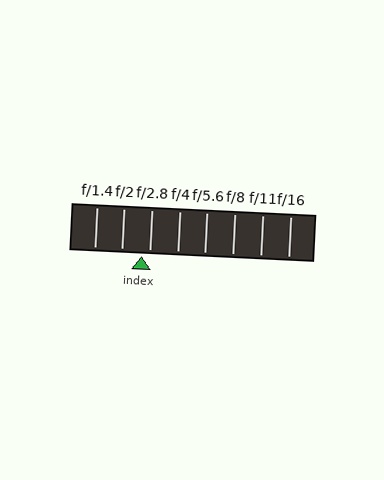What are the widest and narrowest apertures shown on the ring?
The widest aperture shown is f/1.4 and the narrowest is f/16.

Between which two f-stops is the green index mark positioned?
The index mark is between f/2 and f/2.8.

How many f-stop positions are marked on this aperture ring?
There are 8 f-stop positions marked.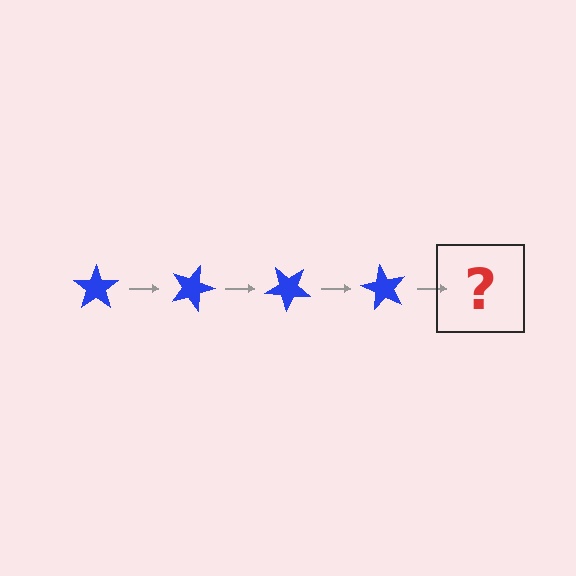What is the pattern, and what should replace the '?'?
The pattern is that the star rotates 20 degrees each step. The '?' should be a blue star rotated 80 degrees.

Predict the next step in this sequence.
The next step is a blue star rotated 80 degrees.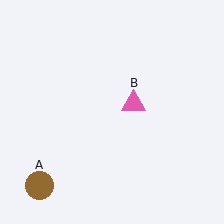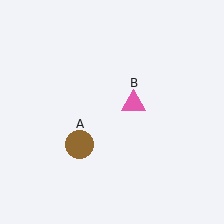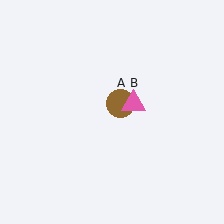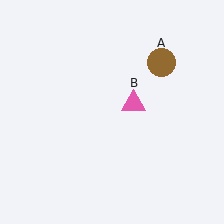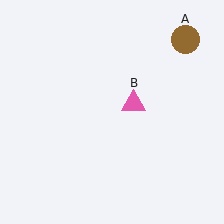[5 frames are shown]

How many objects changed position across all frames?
1 object changed position: brown circle (object A).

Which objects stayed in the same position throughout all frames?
Pink triangle (object B) remained stationary.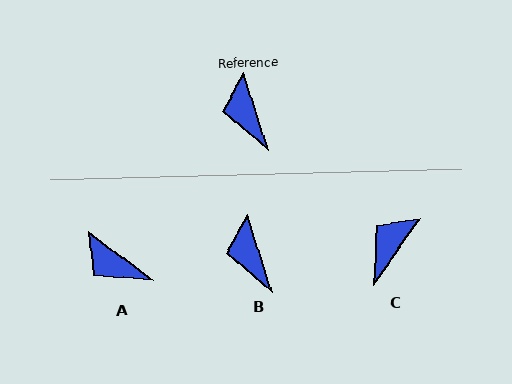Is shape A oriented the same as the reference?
No, it is off by about 36 degrees.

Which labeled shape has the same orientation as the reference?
B.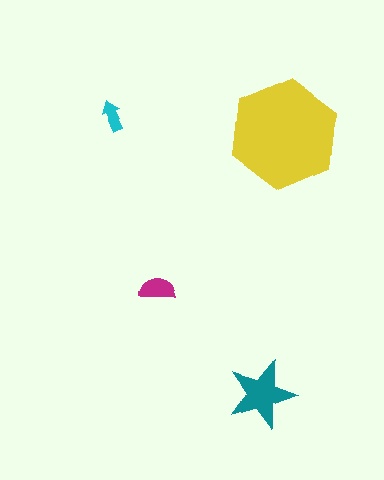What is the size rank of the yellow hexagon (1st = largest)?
1st.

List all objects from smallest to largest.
The cyan arrow, the magenta semicircle, the teal star, the yellow hexagon.